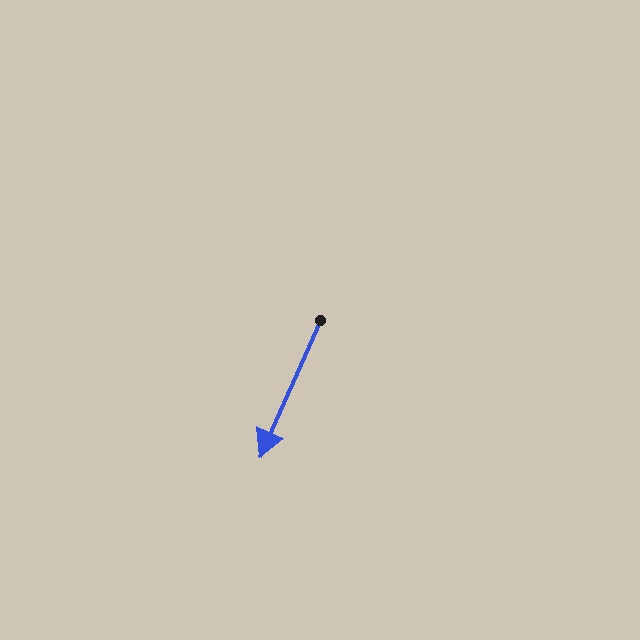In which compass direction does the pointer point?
Southwest.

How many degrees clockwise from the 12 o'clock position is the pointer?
Approximately 204 degrees.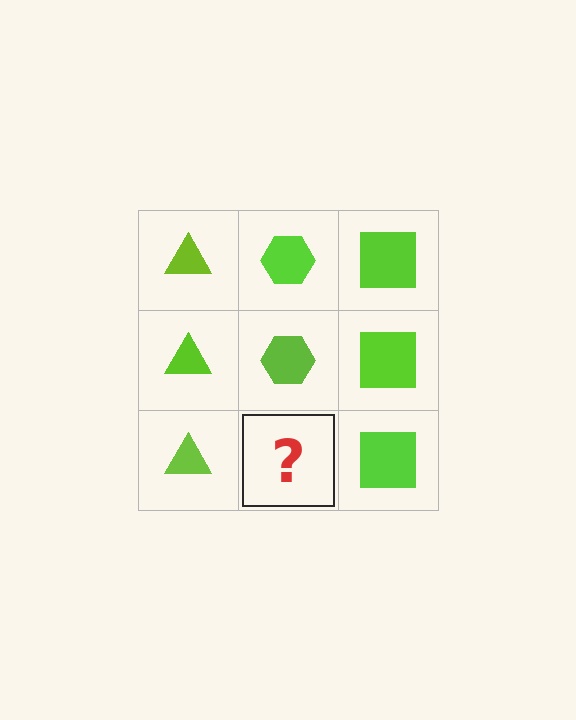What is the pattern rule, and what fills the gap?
The rule is that each column has a consistent shape. The gap should be filled with a lime hexagon.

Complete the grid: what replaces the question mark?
The question mark should be replaced with a lime hexagon.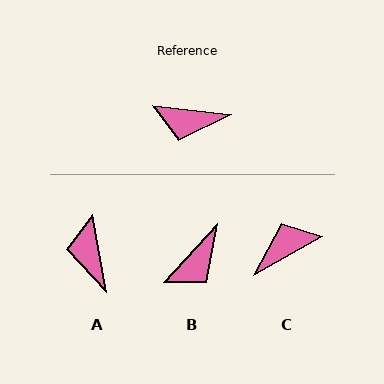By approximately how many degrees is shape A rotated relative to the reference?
Approximately 73 degrees clockwise.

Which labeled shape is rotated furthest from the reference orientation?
C, about 144 degrees away.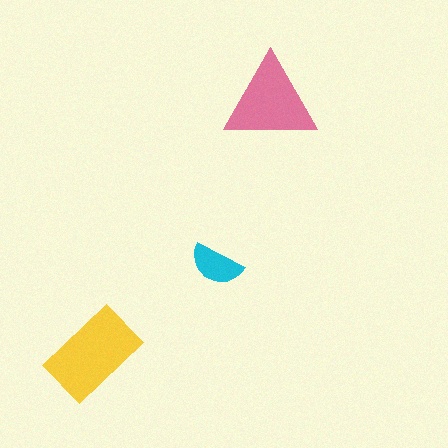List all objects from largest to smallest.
The yellow rectangle, the pink triangle, the cyan semicircle.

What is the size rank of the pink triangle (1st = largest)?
2nd.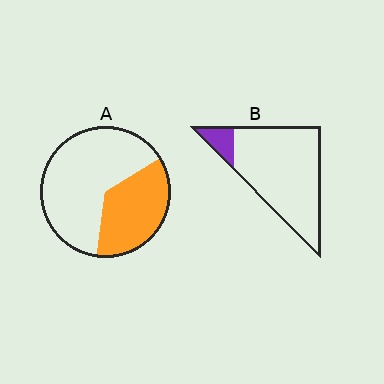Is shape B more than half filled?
No.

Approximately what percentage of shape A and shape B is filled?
A is approximately 35% and B is approximately 10%.